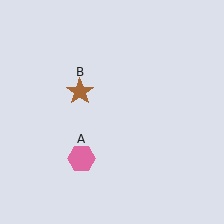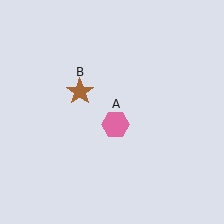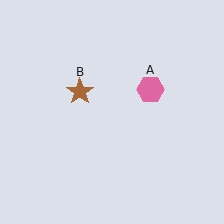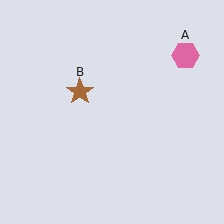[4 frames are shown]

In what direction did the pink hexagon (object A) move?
The pink hexagon (object A) moved up and to the right.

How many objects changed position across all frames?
1 object changed position: pink hexagon (object A).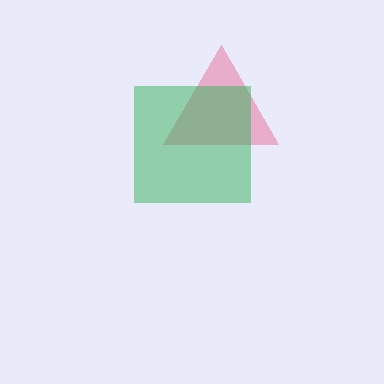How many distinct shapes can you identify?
There are 2 distinct shapes: a pink triangle, a green square.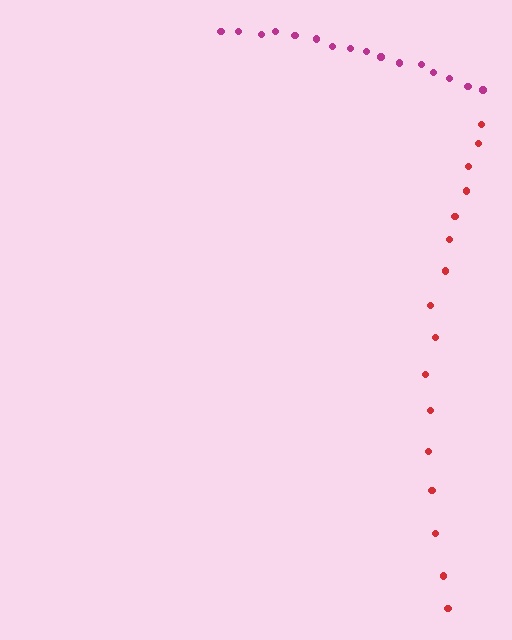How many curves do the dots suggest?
There are 2 distinct paths.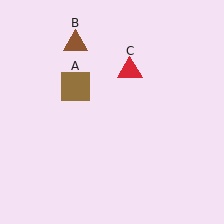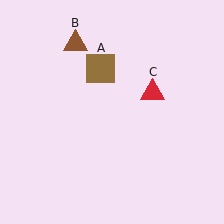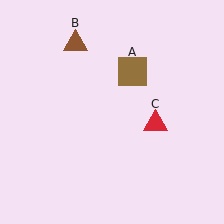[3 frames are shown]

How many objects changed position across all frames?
2 objects changed position: brown square (object A), red triangle (object C).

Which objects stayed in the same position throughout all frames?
Brown triangle (object B) remained stationary.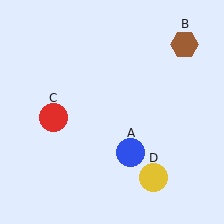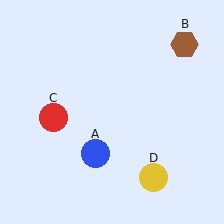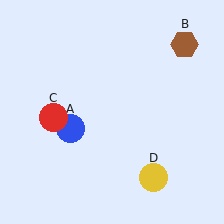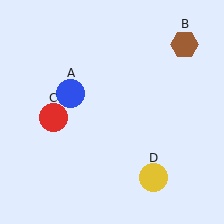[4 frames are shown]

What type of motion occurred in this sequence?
The blue circle (object A) rotated clockwise around the center of the scene.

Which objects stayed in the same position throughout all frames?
Brown hexagon (object B) and red circle (object C) and yellow circle (object D) remained stationary.